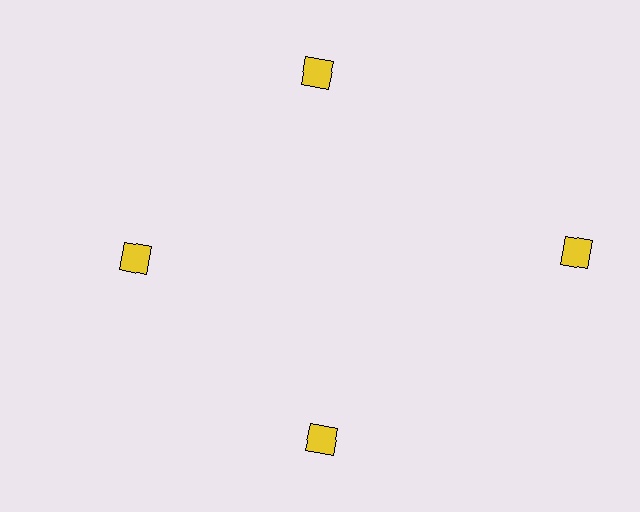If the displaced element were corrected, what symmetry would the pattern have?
It would have 4-fold rotational symmetry — the pattern would map onto itself every 90 degrees.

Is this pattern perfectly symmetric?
No. The 4 yellow diamonds are arranged in a ring, but one element near the 3 o'clock position is pushed outward from the center, breaking the 4-fold rotational symmetry.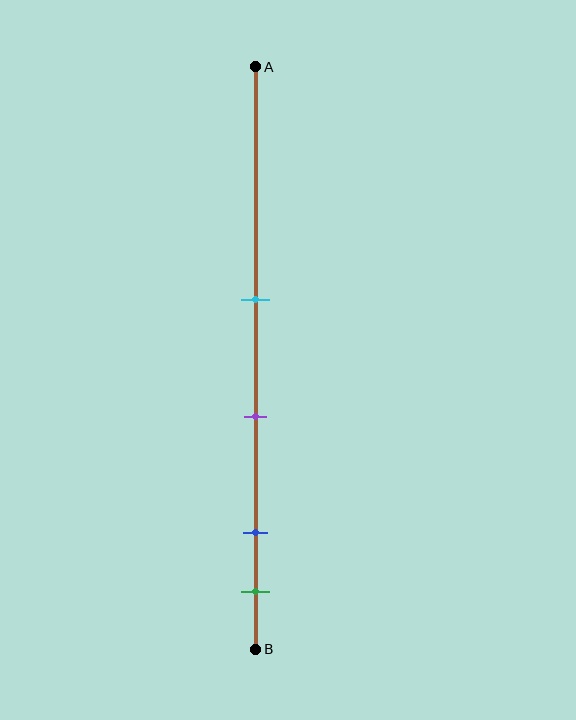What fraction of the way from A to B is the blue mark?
The blue mark is approximately 80% (0.8) of the way from A to B.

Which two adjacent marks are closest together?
The blue and green marks are the closest adjacent pair.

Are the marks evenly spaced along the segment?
No, the marks are not evenly spaced.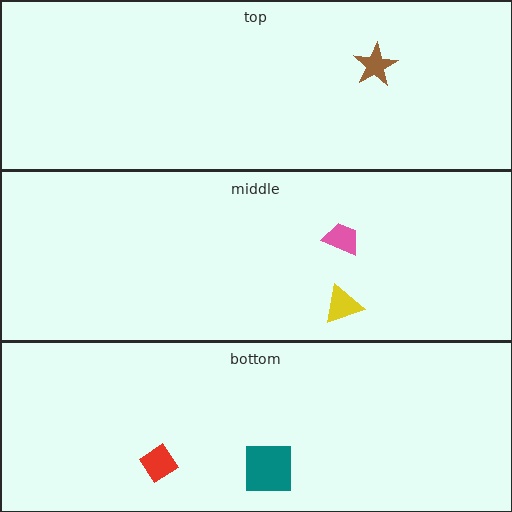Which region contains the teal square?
The bottom region.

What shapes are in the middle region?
The pink trapezoid, the yellow triangle.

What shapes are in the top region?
The brown star.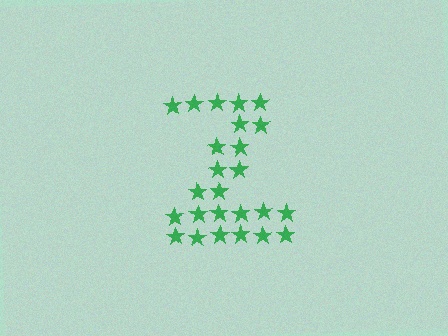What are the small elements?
The small elements are stars.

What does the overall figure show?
The overall figure shows the letter Z.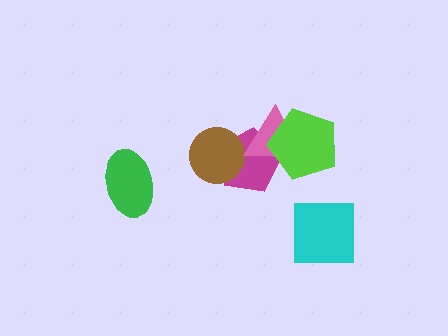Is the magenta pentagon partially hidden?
Yes, it is partially covered by another shape.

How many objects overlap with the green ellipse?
0 objects overlap with the green ellipse.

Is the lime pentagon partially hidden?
No, no other shape covers it.